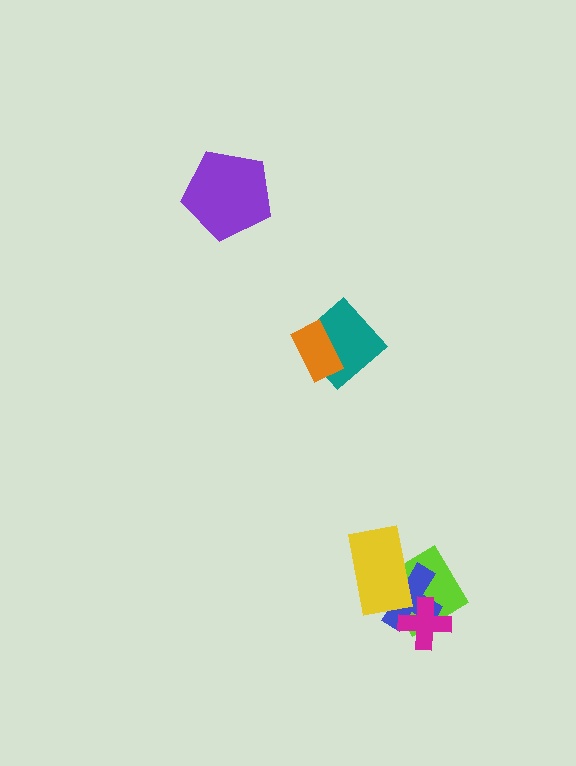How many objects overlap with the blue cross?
3 objects overlap with the blue cross.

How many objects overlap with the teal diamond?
1 object overlaps with the teal diamond.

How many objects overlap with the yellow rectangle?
2 objects overlap with the yellow rectangle.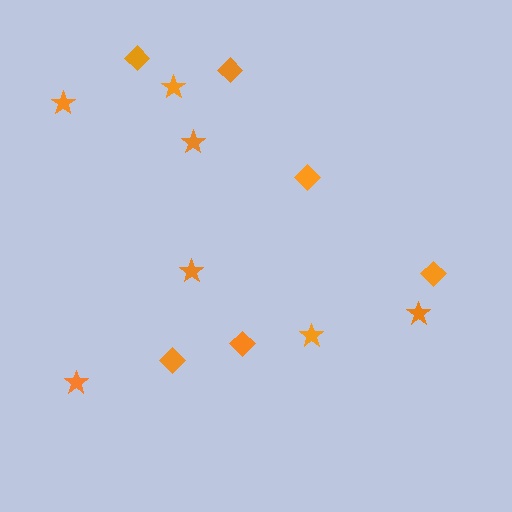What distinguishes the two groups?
There are 2 groups: one group of diamonds (6) and one group of stars (7).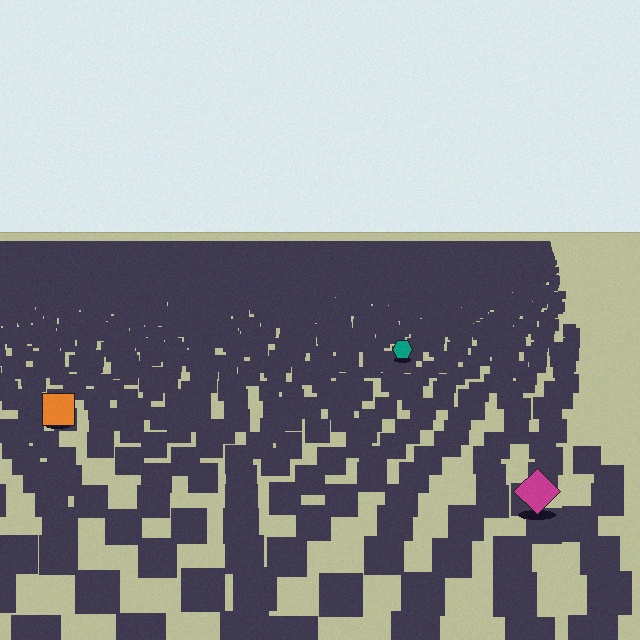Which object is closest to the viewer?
The magenta diamond is closest. The texture marks near it are larger and more spread out.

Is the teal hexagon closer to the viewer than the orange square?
No. The orange square is closer — you can tell from the texture gradient: the ground texture is coarser near it.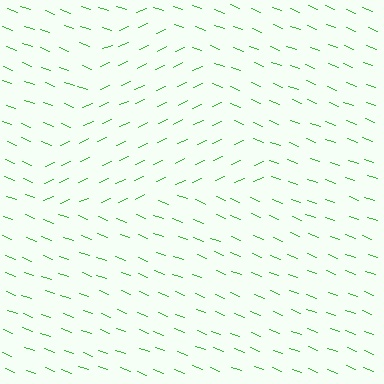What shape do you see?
I see a triangle.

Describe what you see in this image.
The image is filled with small green line segments. A triangle region in the image has lines oriented differently from the surrounding lines, creating a visible texture boundary.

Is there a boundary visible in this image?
Yes, there is a texture boundary formed by a change in line orientation.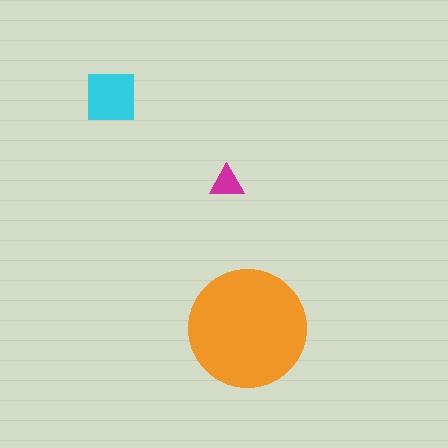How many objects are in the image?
There are 3 objects in the image.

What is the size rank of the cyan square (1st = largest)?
2nd.